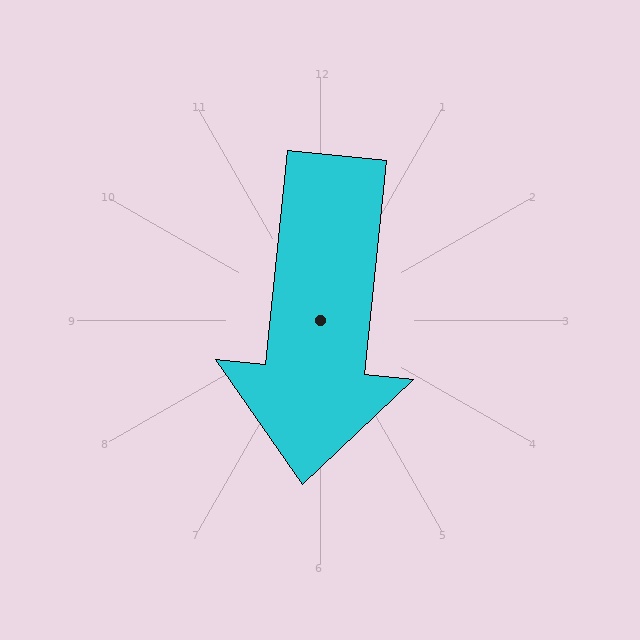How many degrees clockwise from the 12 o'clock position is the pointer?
Approximately 186 degrees.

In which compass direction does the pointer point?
South.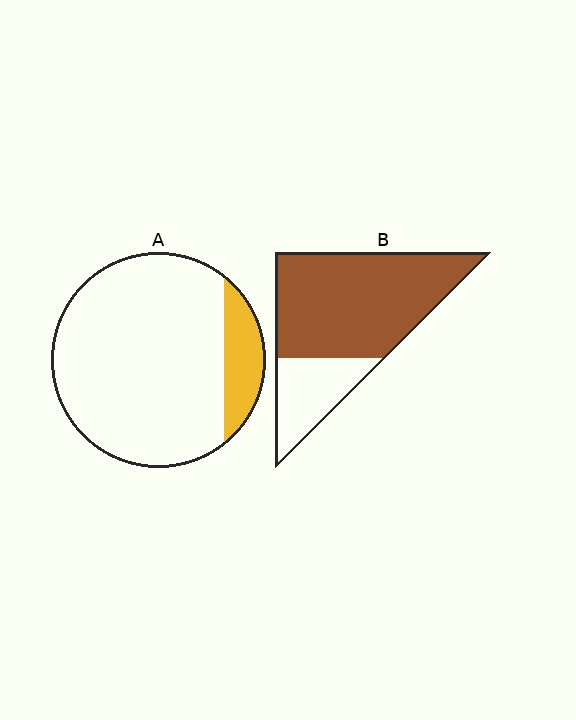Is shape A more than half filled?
No.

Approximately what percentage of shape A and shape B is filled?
A is approximately 15% and B is approximately 75%.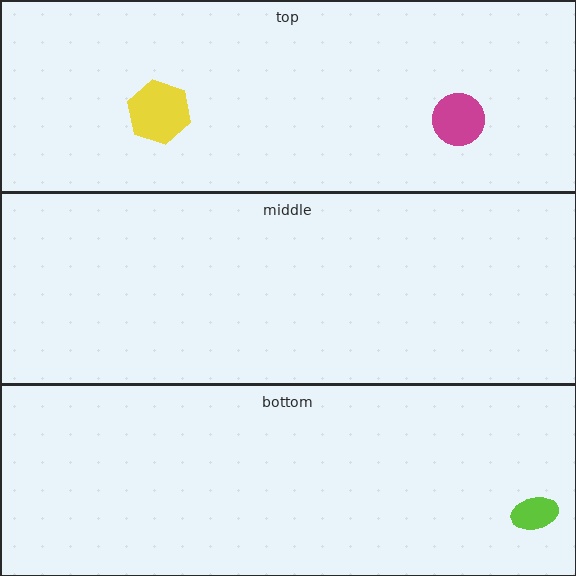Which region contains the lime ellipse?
The bottom region.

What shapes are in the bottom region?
The lime ellipse.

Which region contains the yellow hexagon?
The top region.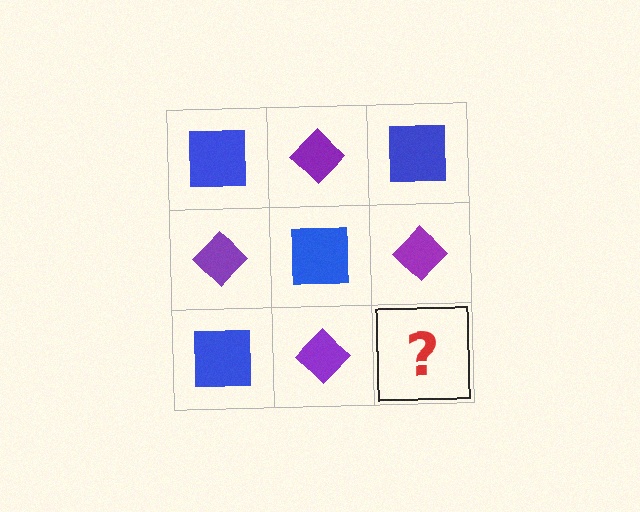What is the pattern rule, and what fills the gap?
The rule is that it alternates blue square and purple diamond in a checkerboard pattern. The gap should be filled with a blue square.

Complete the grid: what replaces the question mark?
The question mark should be replaced with a blue square.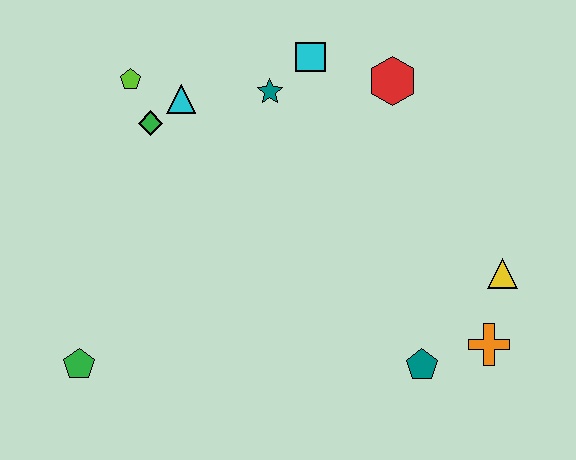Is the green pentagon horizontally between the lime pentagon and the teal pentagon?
No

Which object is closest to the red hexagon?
The cyan square is closest to the red hexagon.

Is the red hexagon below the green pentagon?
No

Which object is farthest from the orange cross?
The lime pentagon is farthest from the orange cross.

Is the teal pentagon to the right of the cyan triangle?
Yes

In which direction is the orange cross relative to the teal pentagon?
The orange cross is to the right of the teal pentagon.